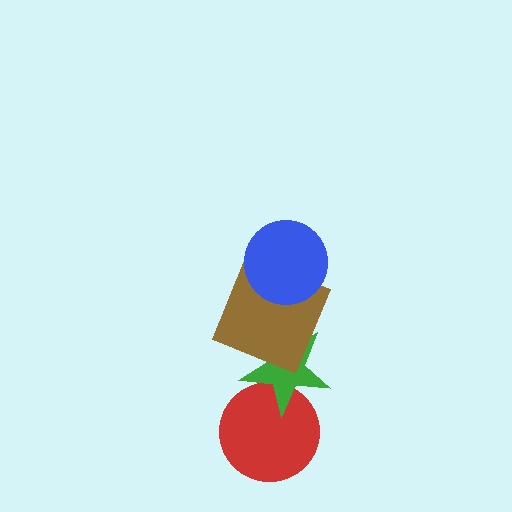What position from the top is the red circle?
The red circle is 4th from the top.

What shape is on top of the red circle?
The green star is on top of the red circle.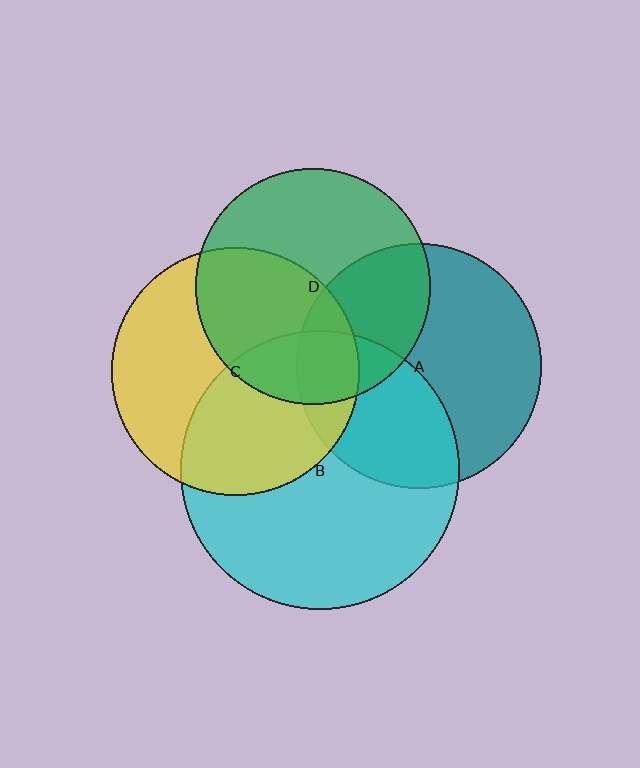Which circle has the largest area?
Circle B (cyan).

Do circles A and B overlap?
Yes.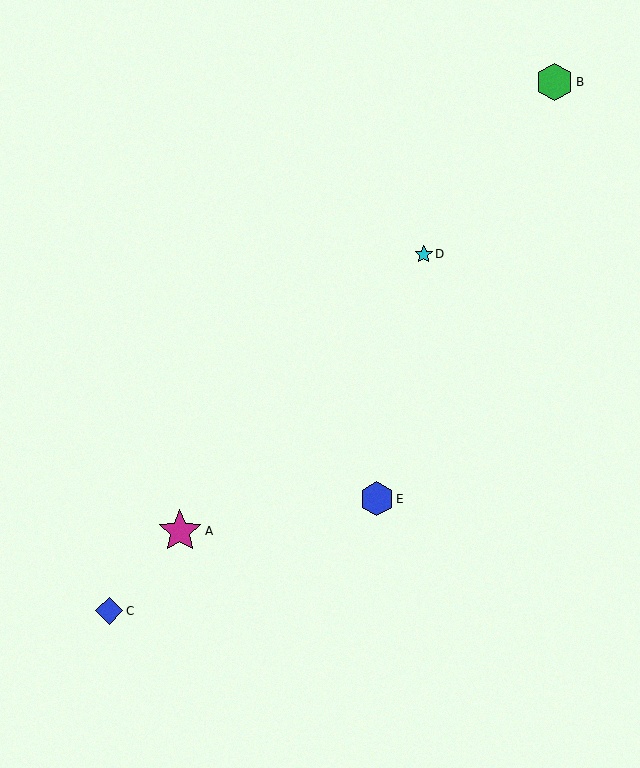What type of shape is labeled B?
Shape B is a green hexagon.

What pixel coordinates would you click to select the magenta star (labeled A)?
Click at (180, 531) to select the magenta star A.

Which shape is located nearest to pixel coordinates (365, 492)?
The blue hexagon (labeled E) at (376, 499) is nearest to that location.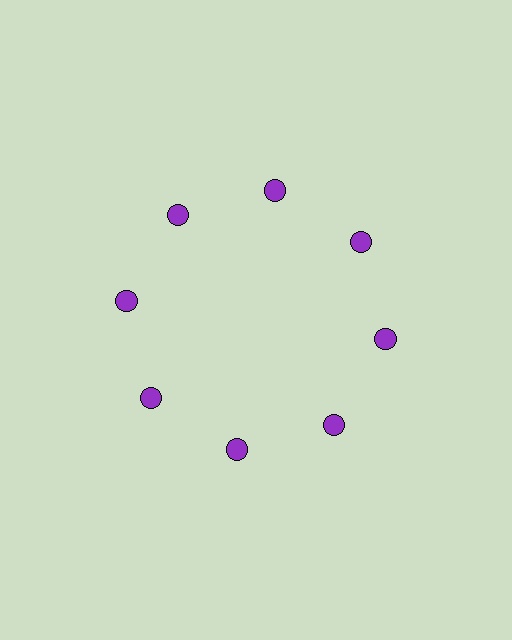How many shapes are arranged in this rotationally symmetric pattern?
There are 8 shapes, arranged in 8 groups of 1.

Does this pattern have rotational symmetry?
Yes, this pattern has 8-fold rotational symmetry. It looks the same after rotating 45 degrees around the center.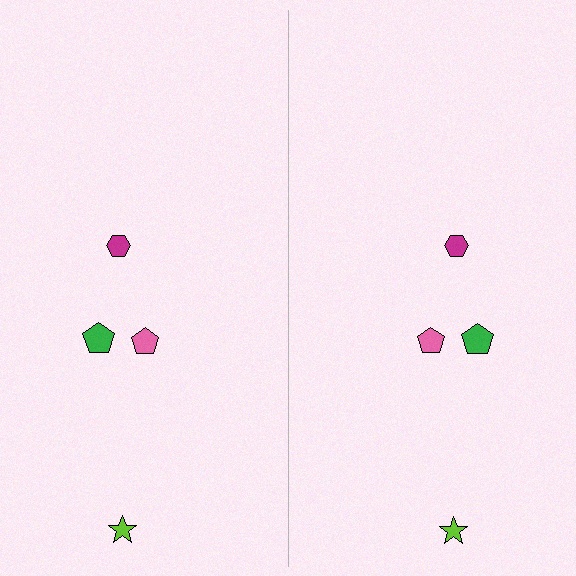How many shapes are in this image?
There are 8 shapes in this image.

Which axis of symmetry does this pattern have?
The pattern has a vertical axis of symmetry running through the center of the image.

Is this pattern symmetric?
Yes, this pattern has bilateral (reflection) symmetry.